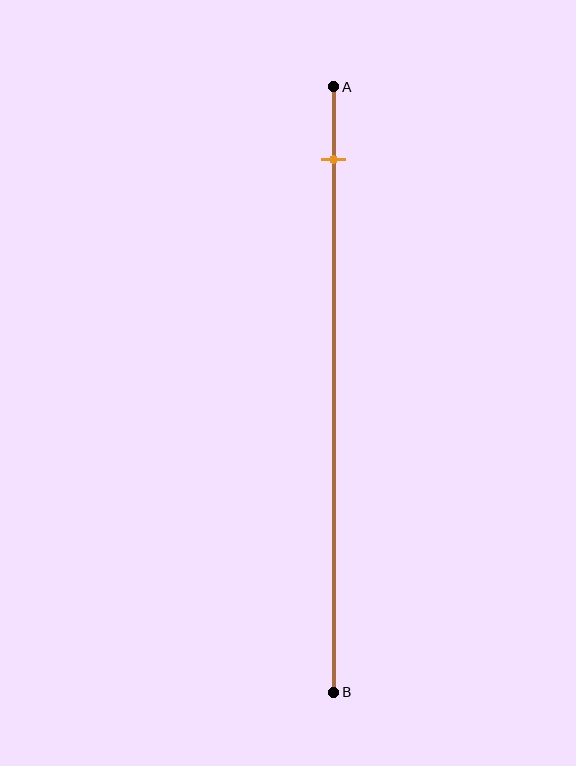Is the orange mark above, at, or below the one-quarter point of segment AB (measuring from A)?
The orange mark is above the one-quarter point of segment AB.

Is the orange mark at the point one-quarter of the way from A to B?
No, the mark is at about 10% from A, not at the 25% one-quarter point.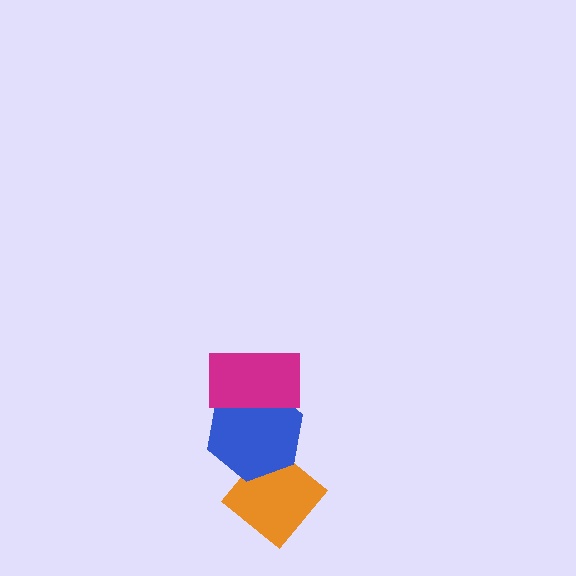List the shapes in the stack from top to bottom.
From top to bottom: the magenta rectangle, the blue hexagon, the orange diamond.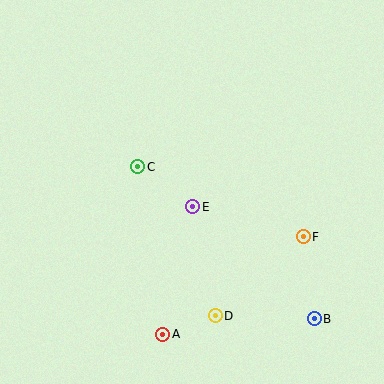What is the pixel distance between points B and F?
The distance between B and F is 83 pixels.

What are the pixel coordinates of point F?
Point F is at (303, 237).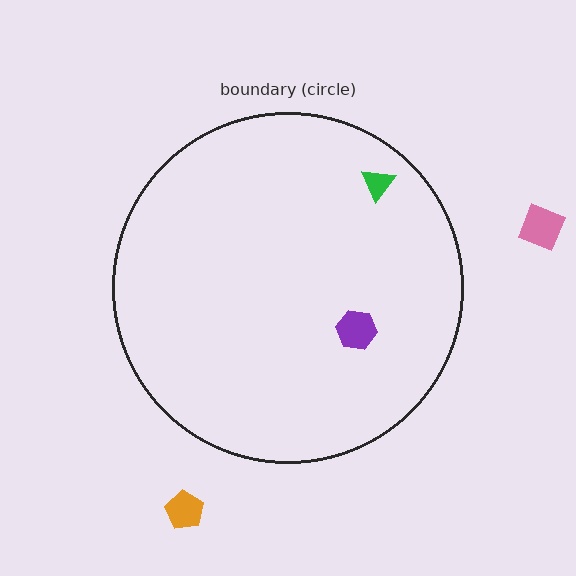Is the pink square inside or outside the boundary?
Outside.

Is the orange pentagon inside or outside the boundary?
Outside.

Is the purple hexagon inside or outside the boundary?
Inside.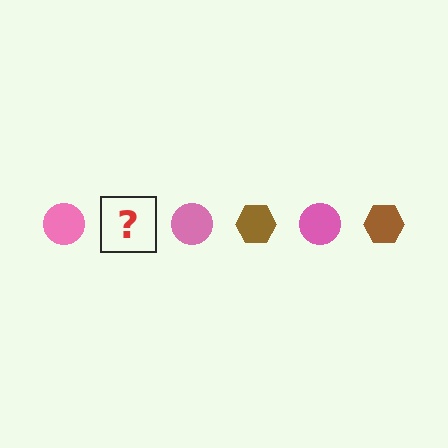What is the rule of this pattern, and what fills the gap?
The rule is that the pattern alternates between pink circle and brown hexagon. The gap should be filled with a brown hexagon.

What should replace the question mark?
The question mark should be replaced with a brown hexagon.